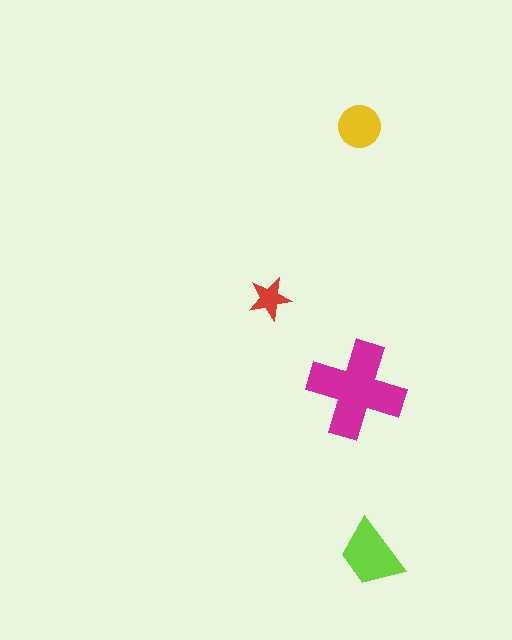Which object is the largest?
The magenta cross.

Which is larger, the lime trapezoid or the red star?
The lime trapezoid.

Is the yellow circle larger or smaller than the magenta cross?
Smaller.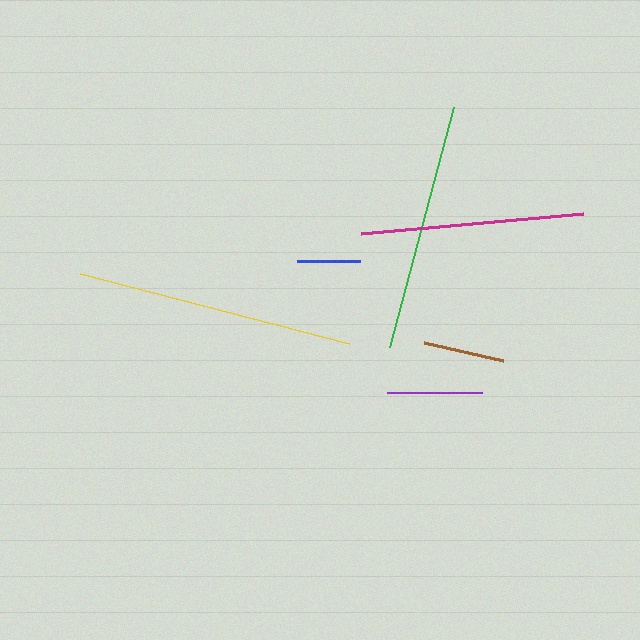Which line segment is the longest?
The yellow line is the longest at approximately 278 pixels.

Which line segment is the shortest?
The blue line is the shortest at approximately 63 pixels.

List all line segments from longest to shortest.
From longest to shortest: yellow, green, magenta, purple, brown, blue.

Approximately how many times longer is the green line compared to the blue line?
The green line is approximately 4.0 times the length of the blue line.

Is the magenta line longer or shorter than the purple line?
The magenta line is longer than the purple line.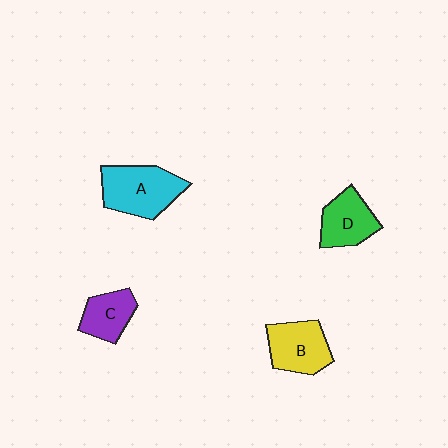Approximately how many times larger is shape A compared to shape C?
Approximately 1.7 times.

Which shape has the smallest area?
Shape C (purple).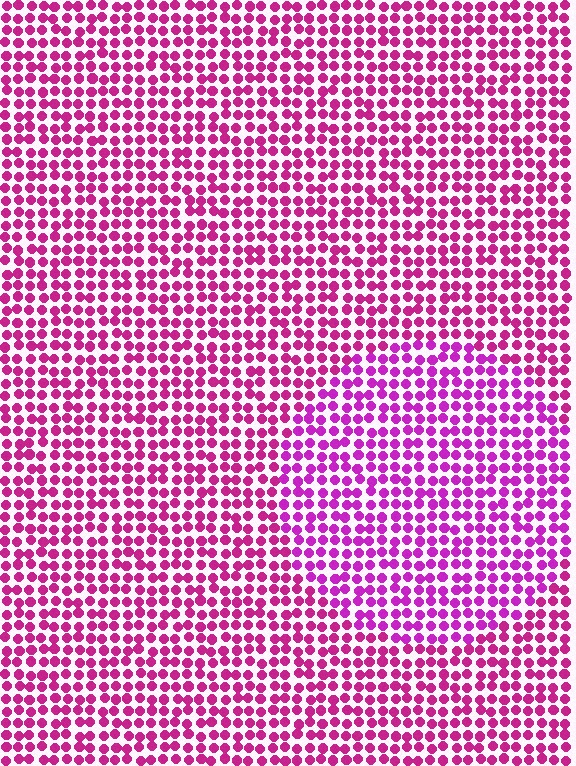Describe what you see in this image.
The image is filled with small magenta elements in a uniform arrangement. A circle-shaped region is visible where the elements are tinted to a slightly different hue, forming a subtle color boundary.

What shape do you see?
I see a circle.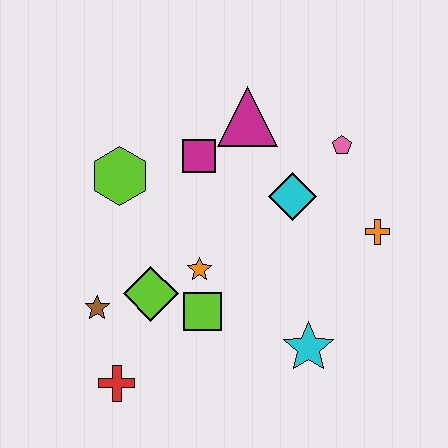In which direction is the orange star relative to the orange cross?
The orange star is to the left of the orange cross.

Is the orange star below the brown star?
No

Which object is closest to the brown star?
The lime diamond is closest to the brown star.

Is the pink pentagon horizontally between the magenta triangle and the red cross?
No